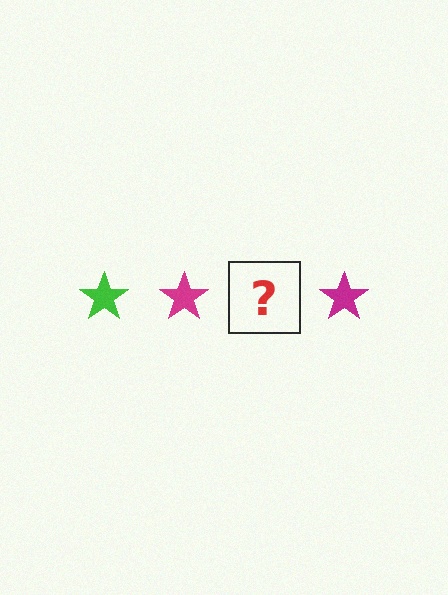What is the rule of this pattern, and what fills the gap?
The rule is that the pattern cycles through green, magenta stars. The gap should be filled with a green star.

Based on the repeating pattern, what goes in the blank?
The blank should be a green star.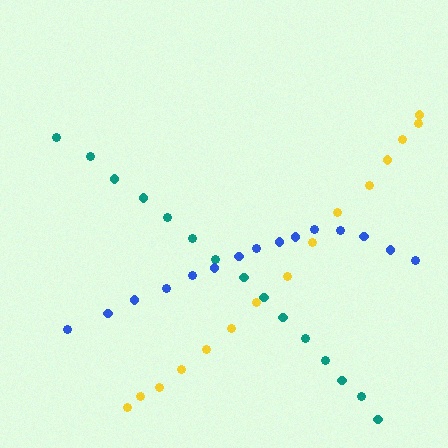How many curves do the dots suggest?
There are 3 distinct paths.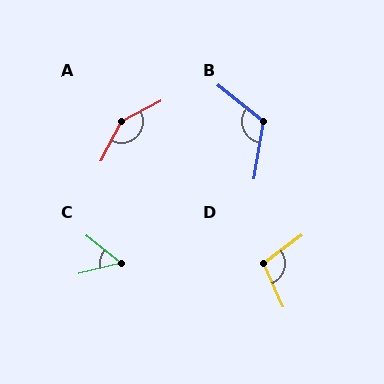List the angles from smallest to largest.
C (52°), D (102°), B (120°), A (144°).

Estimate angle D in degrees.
Approximately 102 degrees.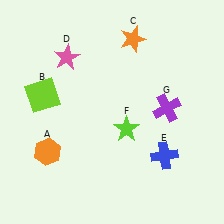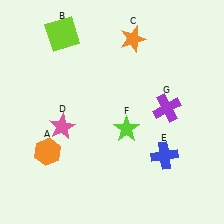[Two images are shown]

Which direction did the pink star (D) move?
The pink star (D) moved down.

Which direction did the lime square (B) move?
The lime square (B) moved up.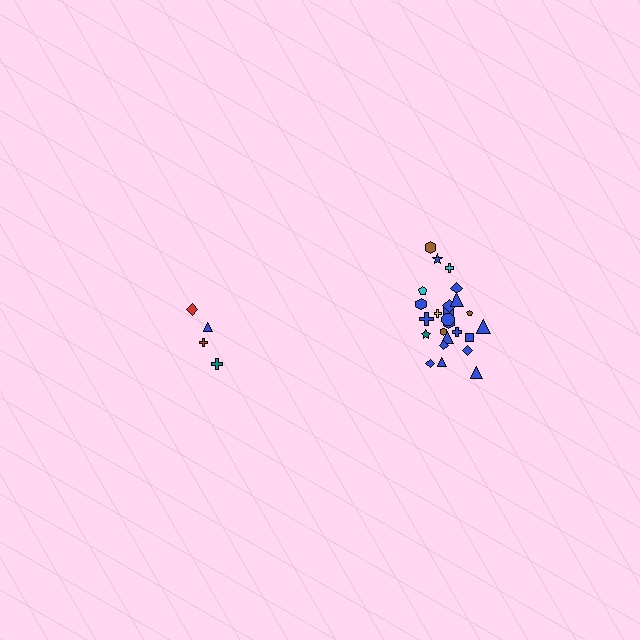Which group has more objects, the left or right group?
The right group.